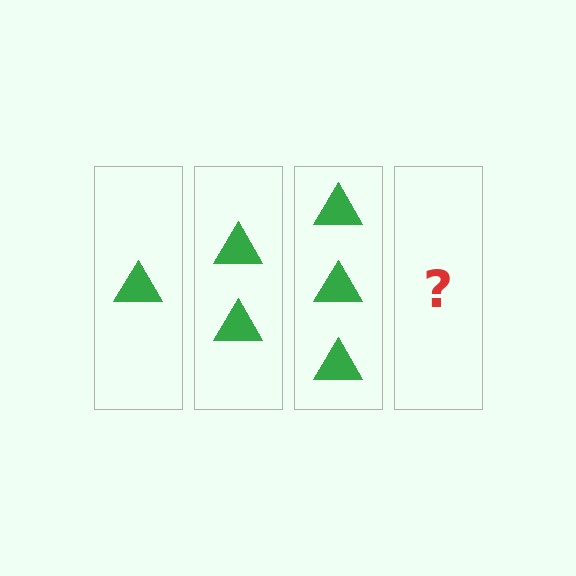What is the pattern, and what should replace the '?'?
The pattern is that each step adds one more triangle. The '?' should be 4 triangles.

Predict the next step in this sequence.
The next step is 4 triangles.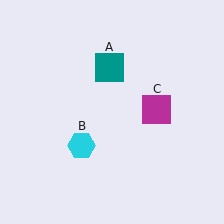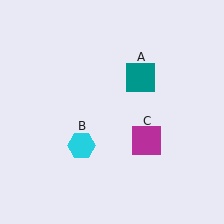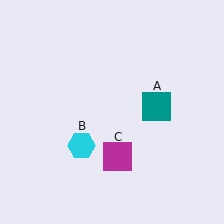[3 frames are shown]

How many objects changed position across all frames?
2 objects changed position: teal square (object A), magenta square (object C).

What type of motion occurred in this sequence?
The teal square (object A), magenta square (object C) rotated clockwise around the center of the scene.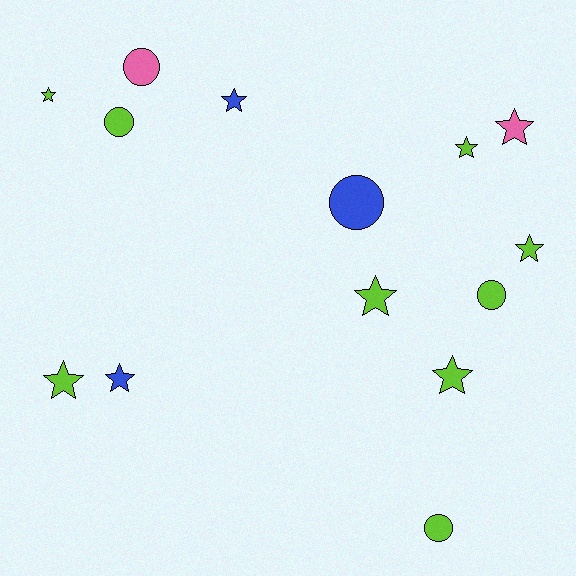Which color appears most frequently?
Lime, with 9 objects.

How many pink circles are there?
There is 1 pink circle.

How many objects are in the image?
There are 14 objects.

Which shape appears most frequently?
Star, with 9 objects.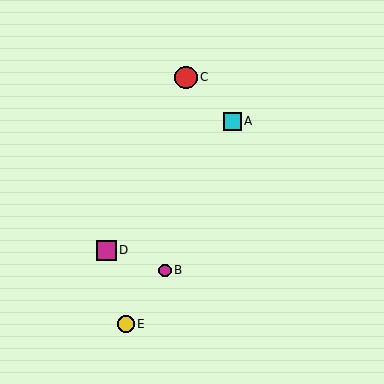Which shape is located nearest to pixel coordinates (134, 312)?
The yellow circle (labeled E) at (126, 324) is nearest to that location.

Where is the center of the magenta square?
The center of the magenta square is at (106, 250).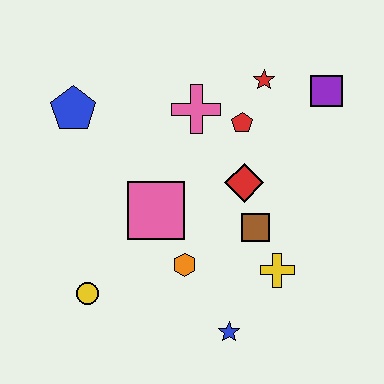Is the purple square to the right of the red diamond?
Yes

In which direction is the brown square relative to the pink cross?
The brown square is below the pink cross.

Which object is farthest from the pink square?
The purple square is farthest from the pink square.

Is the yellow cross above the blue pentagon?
No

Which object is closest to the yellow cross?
The brown square is closest to the yellow cross.